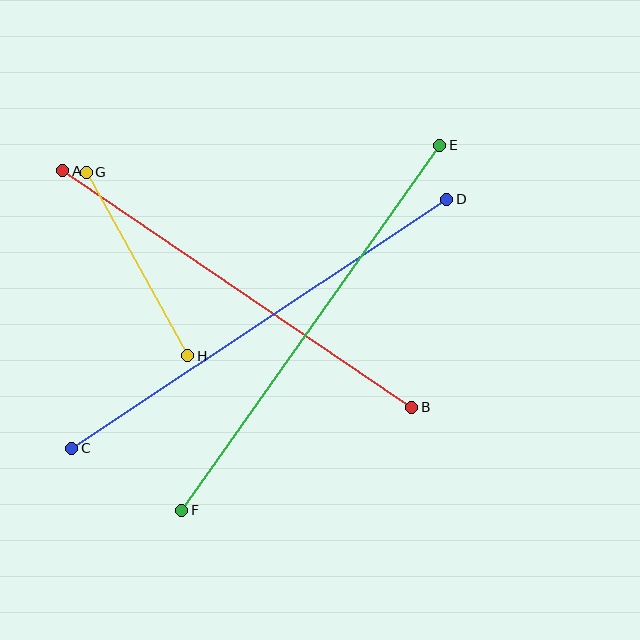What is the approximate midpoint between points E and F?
The midpoint is at approximately (311, 328) pixels.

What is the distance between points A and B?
The distance is approximately 422 pixels.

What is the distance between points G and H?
The distance is approximately 210 pixels.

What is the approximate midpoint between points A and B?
The midpoint is at approximately (237, 289) pixels.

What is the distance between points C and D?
The distance is approximately 450 pixels.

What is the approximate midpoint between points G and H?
The midpoint is at approximately (137, 264) pixels.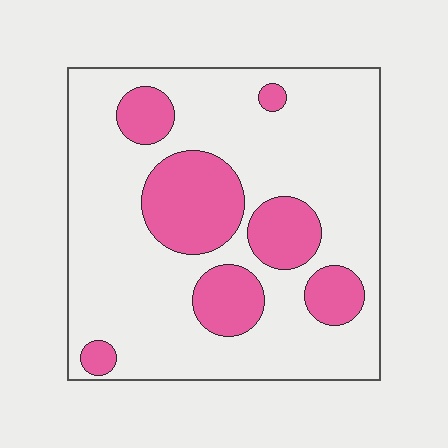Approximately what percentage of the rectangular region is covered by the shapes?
Approximately 25%.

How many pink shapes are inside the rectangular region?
7.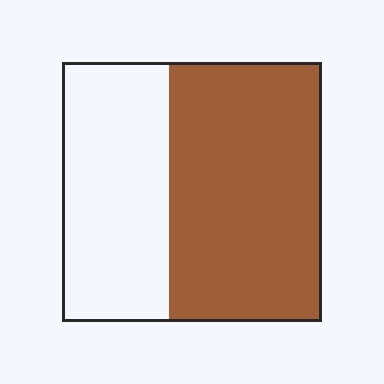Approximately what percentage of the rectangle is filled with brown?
Approximately 60%.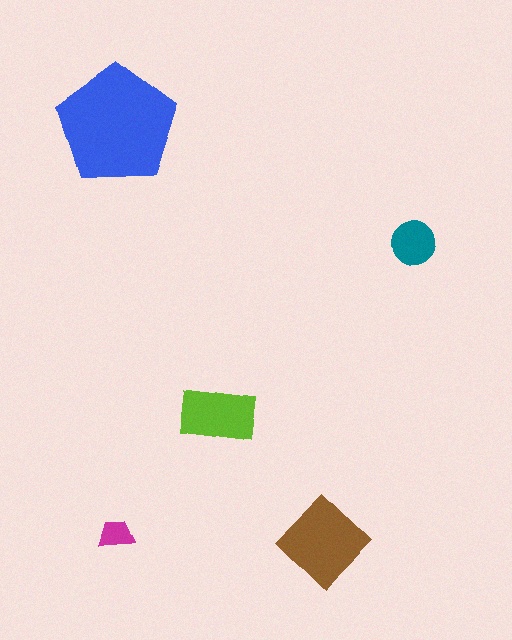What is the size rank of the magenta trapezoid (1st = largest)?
5th.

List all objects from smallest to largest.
The magenta trapezoid, the teal circle, the lime rectangle, the brown diamond, the blue pentagon.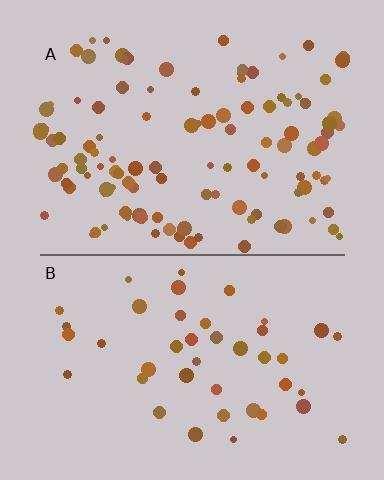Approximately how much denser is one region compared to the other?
Approximately 2.6× — region A over region B.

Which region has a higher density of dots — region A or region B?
A (the top).